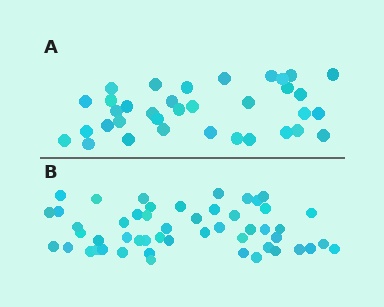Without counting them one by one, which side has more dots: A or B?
Region B (the bottom region) has more dots.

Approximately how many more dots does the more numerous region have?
Region B has approximately 15 more dots than region A.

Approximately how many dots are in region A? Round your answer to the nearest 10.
About 40 dots. (The exact count is 35, which rounds to 40.)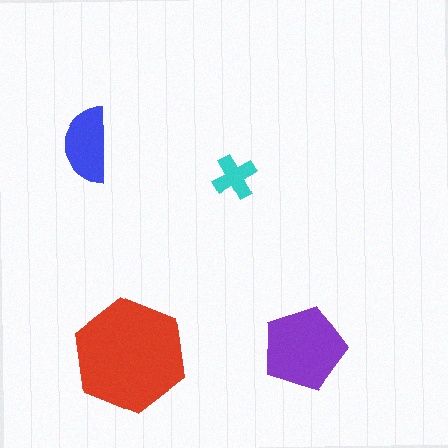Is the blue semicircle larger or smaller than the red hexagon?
Smaller.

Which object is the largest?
The red hexagon.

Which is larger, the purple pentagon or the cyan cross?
The purple pentagon.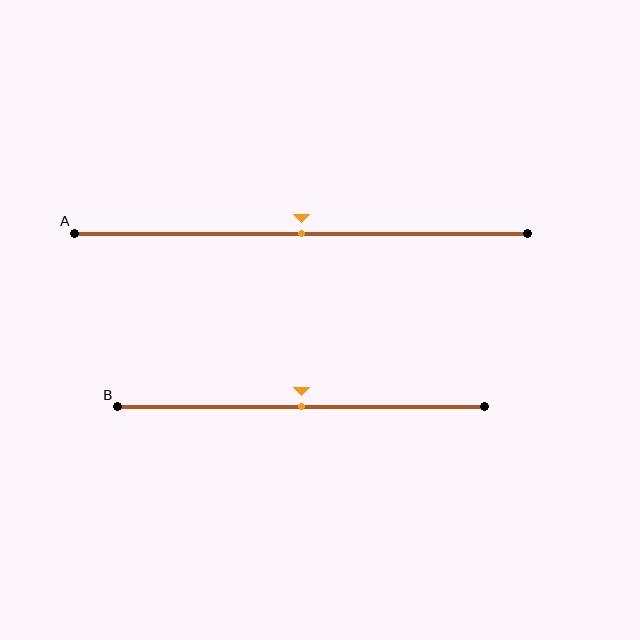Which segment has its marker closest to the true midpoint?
Segment A has its marker closest to the true midpoint.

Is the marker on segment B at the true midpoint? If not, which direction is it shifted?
Yes, the marker on segment B is at the true midpoint.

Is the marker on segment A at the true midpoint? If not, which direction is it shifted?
Yes, the marker on segment A is at the true midpoint.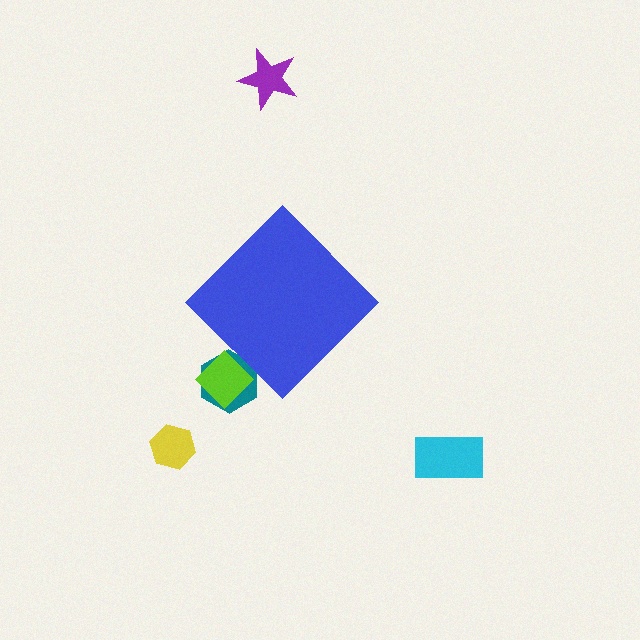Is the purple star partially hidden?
No, the purple star is fully visible.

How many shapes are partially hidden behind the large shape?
2 shapes are partially hidden.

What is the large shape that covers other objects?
A blue diamond.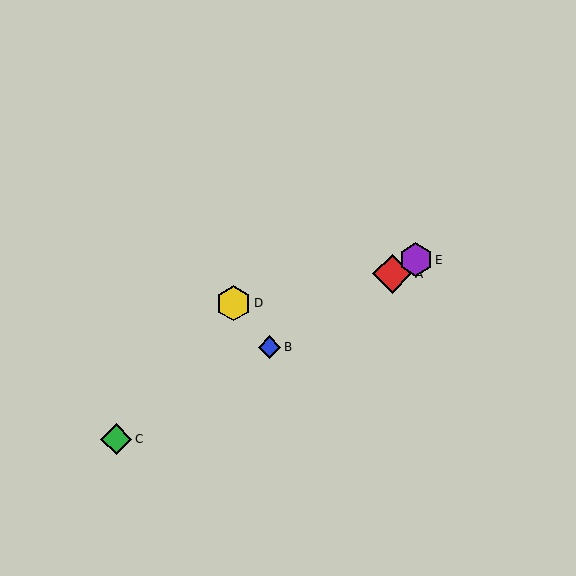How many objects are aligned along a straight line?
4 objects (A, B, C, E) are aligned along a straight line.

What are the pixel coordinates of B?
Object B is at (270, 347).